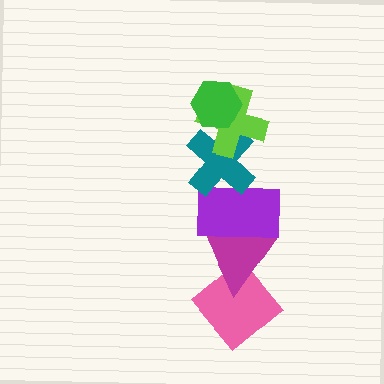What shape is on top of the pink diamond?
The magenta triangle is on top of the pink diamond.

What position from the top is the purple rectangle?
The purple rectangle is 4th from the top.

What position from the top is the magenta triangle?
The magenta triangle is 5th from the top.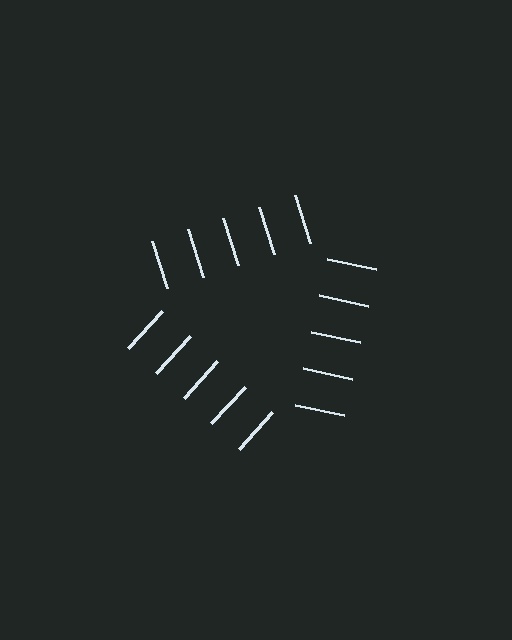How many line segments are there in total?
15 — 5 along each of the 3 edges.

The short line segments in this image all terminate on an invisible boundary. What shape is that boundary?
An illusory triangle — the line segments terminate on its edges but no continuous stroke is drawn.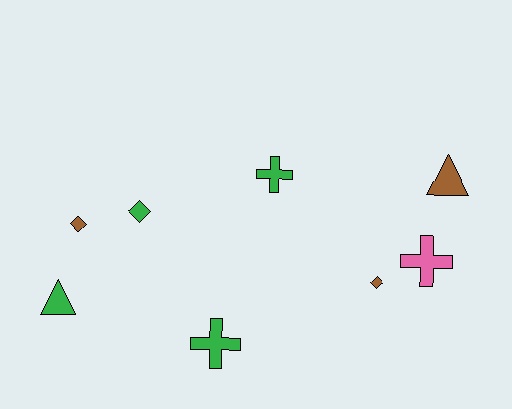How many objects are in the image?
There are 8 objects.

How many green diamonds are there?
There is 1 green diamond.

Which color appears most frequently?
Green, with 4 objects.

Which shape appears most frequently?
Cross, with 3 objects.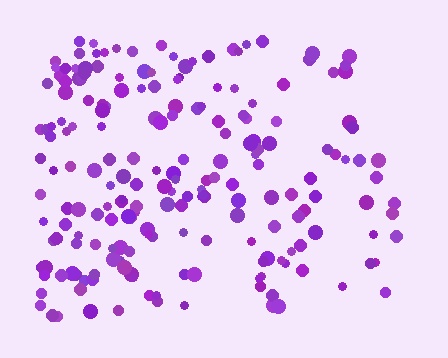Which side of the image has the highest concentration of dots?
The left.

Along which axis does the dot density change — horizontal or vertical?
Horizontal.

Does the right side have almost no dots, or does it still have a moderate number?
Still a moderate number, just noticeably fewer than the left.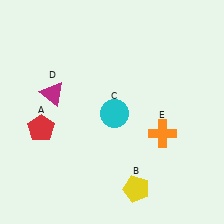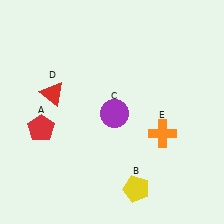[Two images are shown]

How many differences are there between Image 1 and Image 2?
There are 2 differences between the two images.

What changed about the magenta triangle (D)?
In Image 1, D is magenta. In Image 2, it changed to red.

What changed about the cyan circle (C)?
In Image 1, C is cyan. In Image 2, it changed to purple.